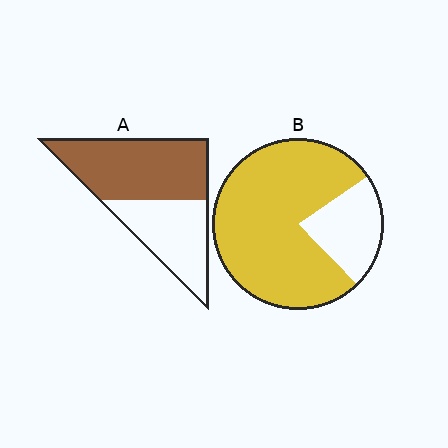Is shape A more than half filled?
Yes.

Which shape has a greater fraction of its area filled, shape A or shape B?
Shape B.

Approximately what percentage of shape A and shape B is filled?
A is approximately 60% and B is approximately 80%.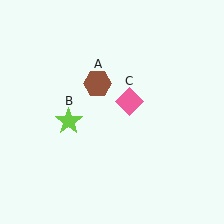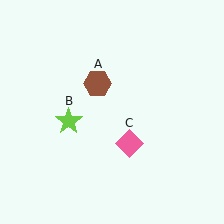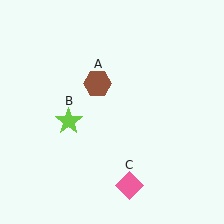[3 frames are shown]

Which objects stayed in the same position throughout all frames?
Brown hexagon (object A) and lime star (object B) remained stationary.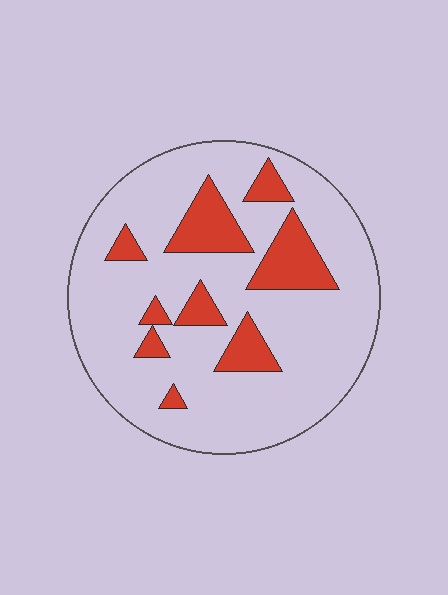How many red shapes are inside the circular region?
9.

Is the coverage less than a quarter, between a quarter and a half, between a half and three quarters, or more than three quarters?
Less than a quarter.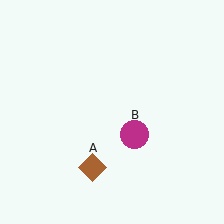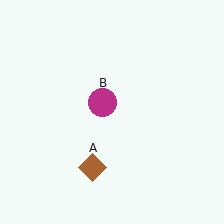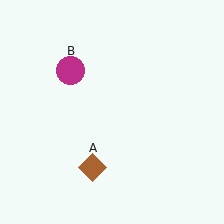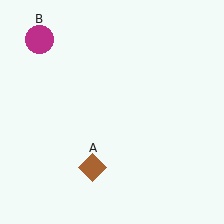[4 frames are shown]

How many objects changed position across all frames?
1 object changed position: magenta circle (object B).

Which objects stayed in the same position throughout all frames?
Brown diamond (object A) remained stationary.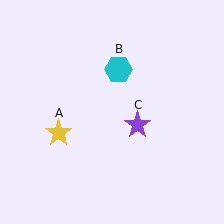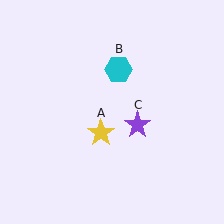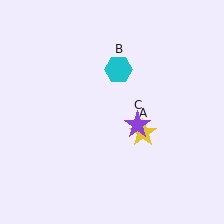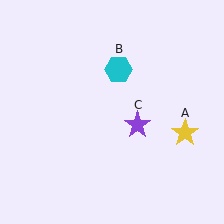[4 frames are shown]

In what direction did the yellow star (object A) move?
The yellow star (object A) moved right.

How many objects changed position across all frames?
1 object changed position: yellow star (object A).